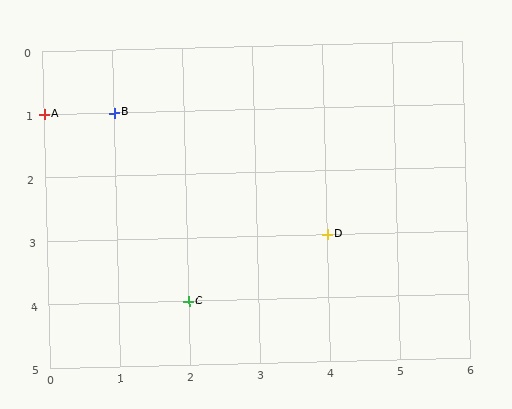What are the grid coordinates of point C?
Point C is at grid coordinates (2, 4).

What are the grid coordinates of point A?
Point A is at grid coordinates (0, 1).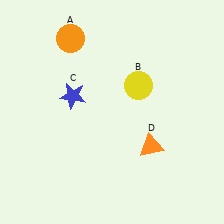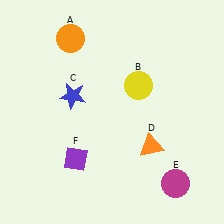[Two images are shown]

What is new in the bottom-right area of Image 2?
A magenta circle (E) was added in the bottom-right area of Image 2.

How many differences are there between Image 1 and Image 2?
There are 2 differences between the two images.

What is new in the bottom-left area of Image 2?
A purple diamond (F) was added in the bottom-left area of Image 2.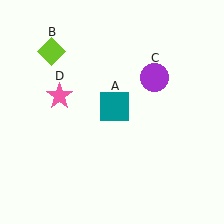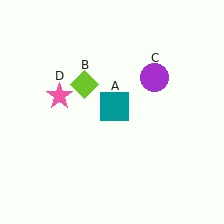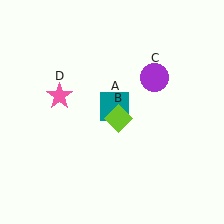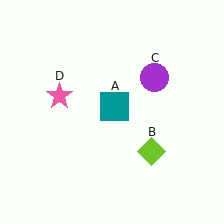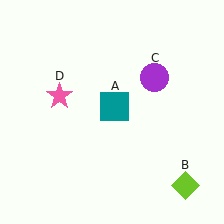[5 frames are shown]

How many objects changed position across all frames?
1 object changed position: lime diamond (object B).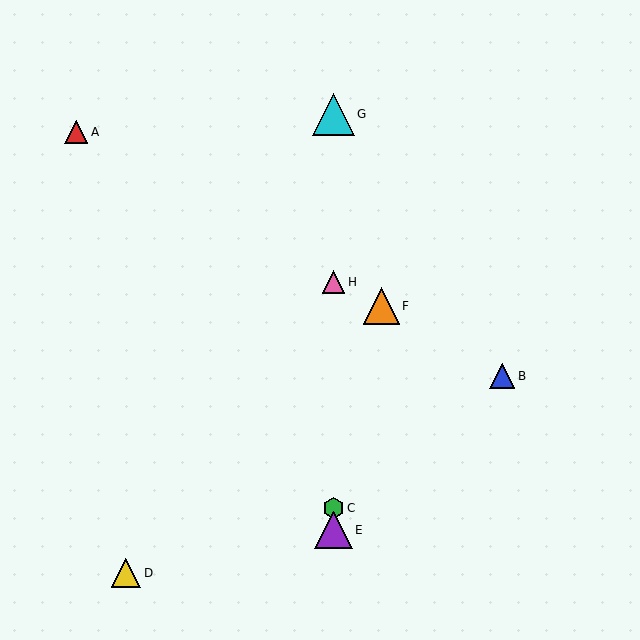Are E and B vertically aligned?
No, E is at x≈333 and B is at x≈502.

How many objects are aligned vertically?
4 objects (C, E, G, H) are aligned vertically.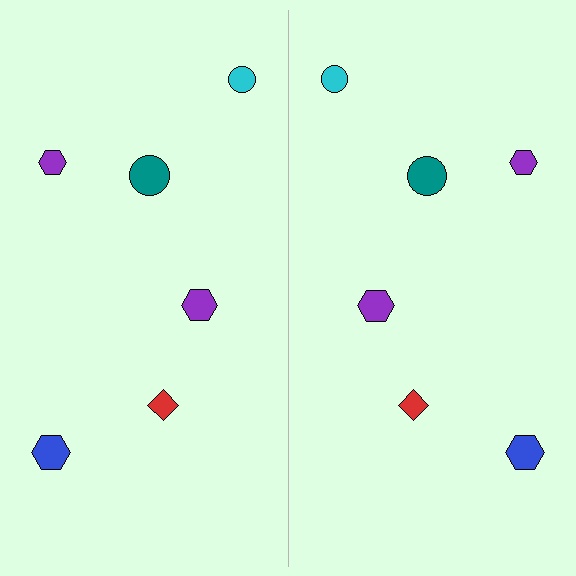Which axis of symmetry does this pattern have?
The pattern has a vertical axis of symmetry running through the center of the image.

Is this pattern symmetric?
Yes, this pattern has bilateral (reflection) symmetry.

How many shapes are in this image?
There are 12 shapes in this image.